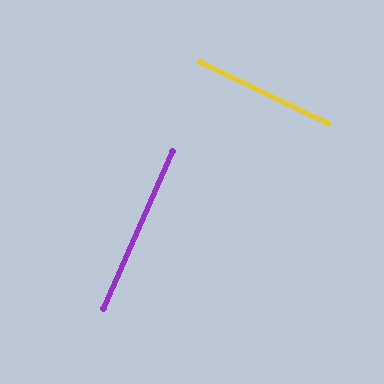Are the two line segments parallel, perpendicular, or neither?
Perpendicular — they meet at approximately 88°.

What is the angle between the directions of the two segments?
Approximately 88 degrees.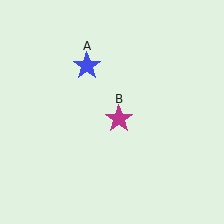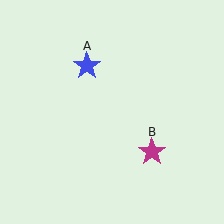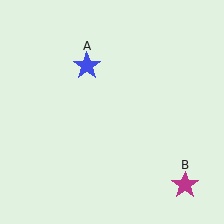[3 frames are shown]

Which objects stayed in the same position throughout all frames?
Blue star (object A) remained stationary.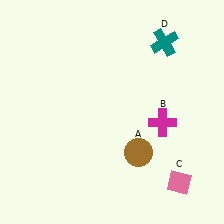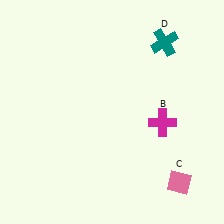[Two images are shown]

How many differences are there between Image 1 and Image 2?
There is 1 difference between the two images.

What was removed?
The brown circle (A) was removed in Image 2.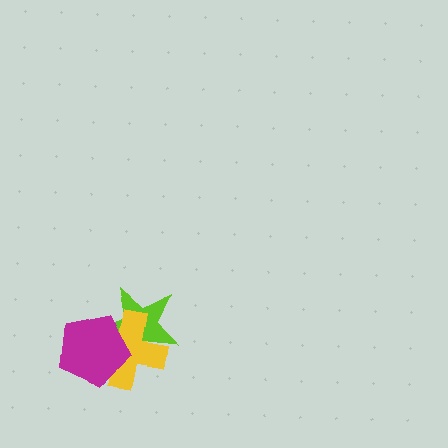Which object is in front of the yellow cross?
The magenta pentagon is in front of the yellow cross.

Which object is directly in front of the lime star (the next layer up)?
The yellow cross is directly in front of the lime star.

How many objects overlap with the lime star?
2 objects overlap with the lime star.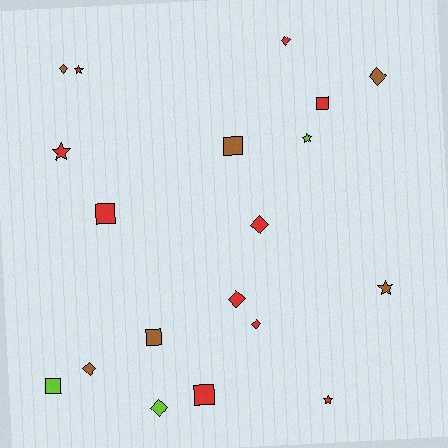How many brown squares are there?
There are 2 brown squares.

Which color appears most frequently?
Red, with 10 objects.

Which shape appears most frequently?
Diamond, with 8 objects.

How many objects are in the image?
There are 19 objects.